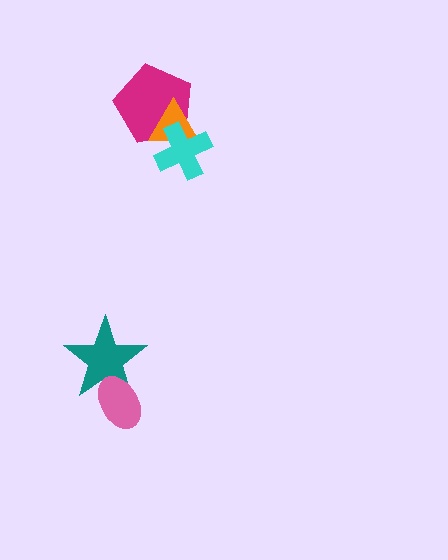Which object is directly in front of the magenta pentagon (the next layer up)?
The orange triangle is directly in front of the magenta pentagon.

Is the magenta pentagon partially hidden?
Yes, it is partially covered by another shape.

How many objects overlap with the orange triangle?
2 objects overlap with the orange triangle.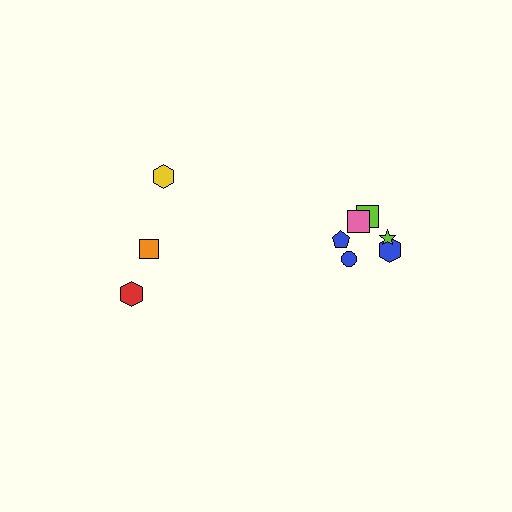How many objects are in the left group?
There are 3 objects.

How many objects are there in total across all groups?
There are 9 objects.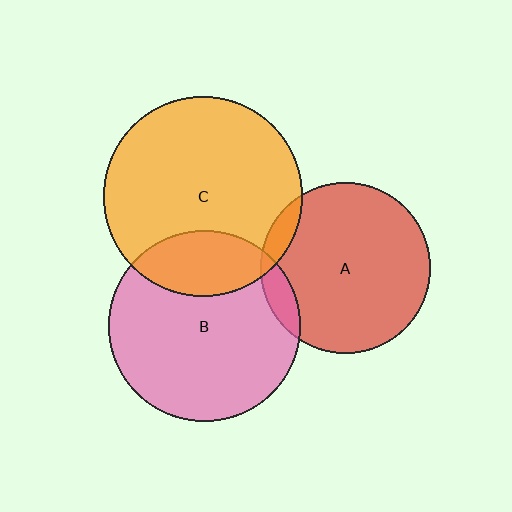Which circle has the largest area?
Circle C (orange).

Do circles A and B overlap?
Yes.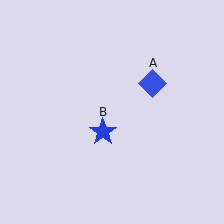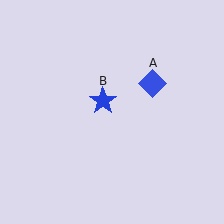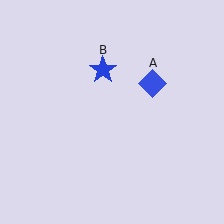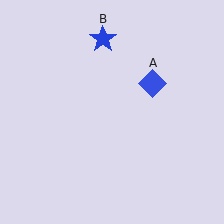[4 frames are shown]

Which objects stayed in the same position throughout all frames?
Blue diamond (object A) remained stationary.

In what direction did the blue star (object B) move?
The blue star (object B) moved up.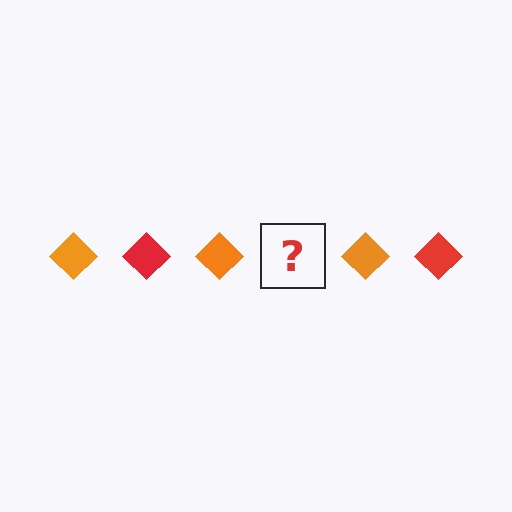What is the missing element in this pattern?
The missing element is a red diamond.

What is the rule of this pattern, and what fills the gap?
The rule is that the pattern cycles through orange, red diamonds. The gap should be filled with a red diamond.